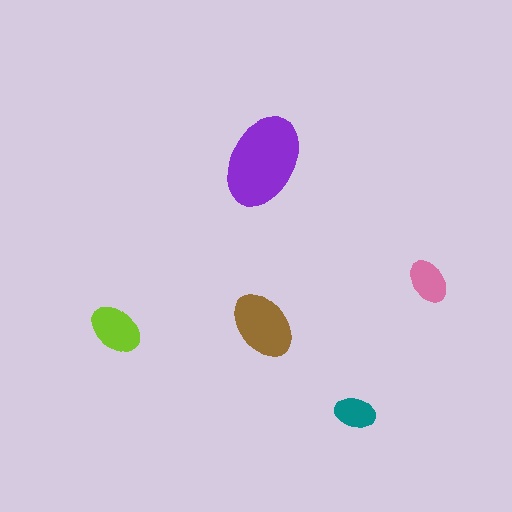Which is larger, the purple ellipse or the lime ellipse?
The purple one.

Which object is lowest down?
The teal ellipse is bottommost.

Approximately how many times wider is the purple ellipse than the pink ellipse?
About 2 times wider.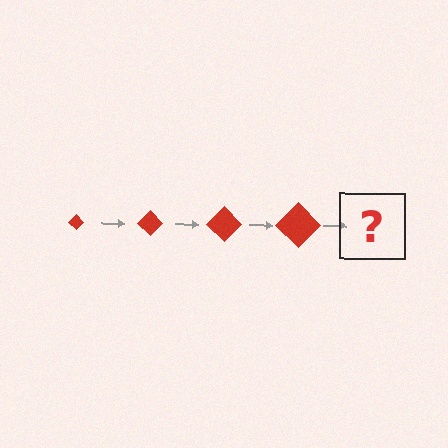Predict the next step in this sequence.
The next step is a red diamond, larger than the previous one.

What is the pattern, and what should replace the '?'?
The pattern is that the diamond gets progressively larger each step. The '?' should be a red diamond, larger than the previous one.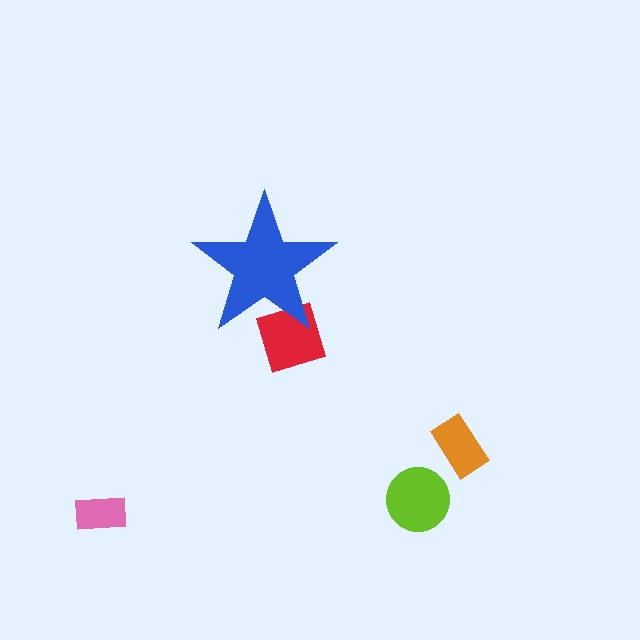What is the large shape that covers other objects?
A blue star.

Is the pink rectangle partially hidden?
No, the pink rectangle is fully visible.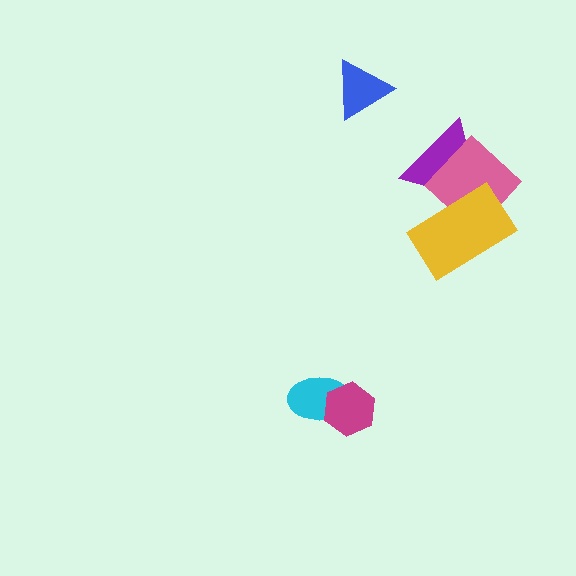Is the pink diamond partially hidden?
Yes, it is partially covered by another shape.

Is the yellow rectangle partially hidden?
No, no other shape covers it.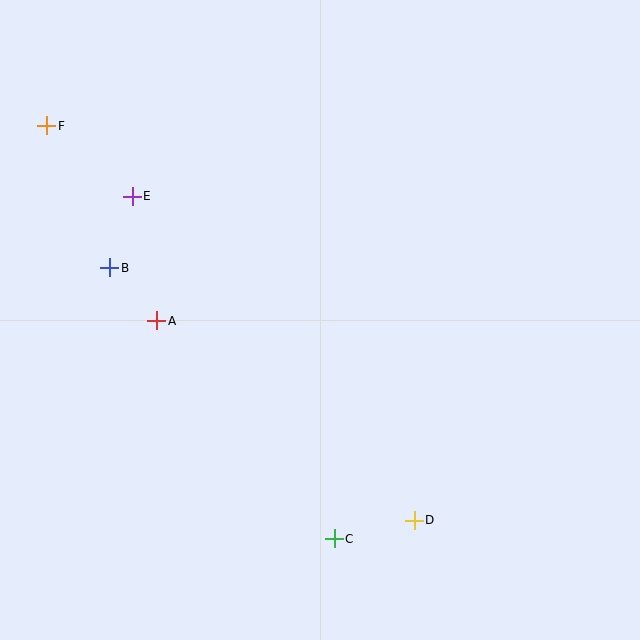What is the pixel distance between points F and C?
The distance between F and C is 503 pixels.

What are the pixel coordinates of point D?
Point D is at (414, 520).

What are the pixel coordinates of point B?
Point B is at (110, 268).